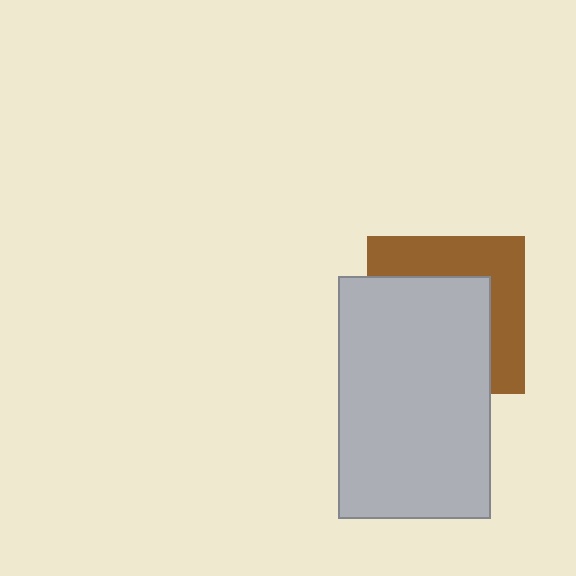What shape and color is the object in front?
The object in front is a light gray rectangle.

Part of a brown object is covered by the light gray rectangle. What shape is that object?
It is a square.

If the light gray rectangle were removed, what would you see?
You would see the complete brown square.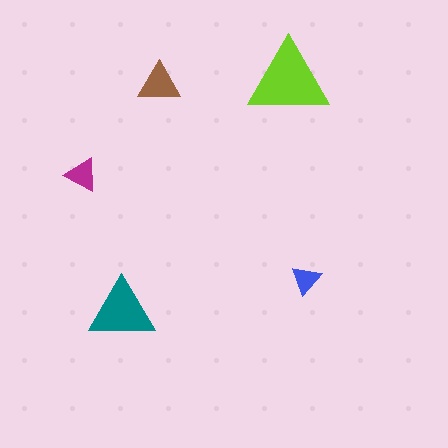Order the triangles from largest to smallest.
the lime one, the teal one, the brown one, the magenta one, the blue one.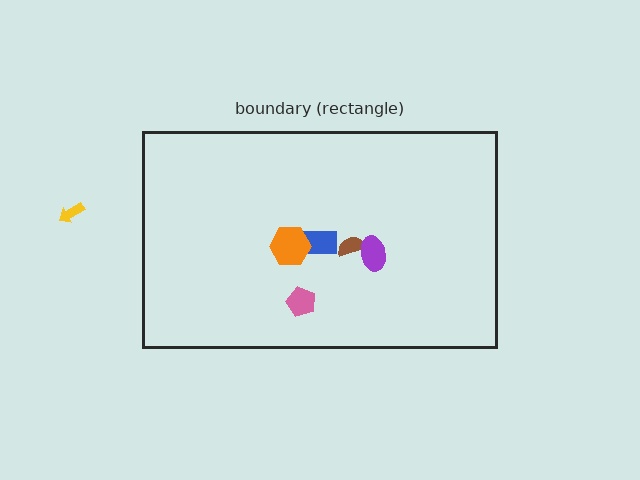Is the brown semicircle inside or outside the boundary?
Inside.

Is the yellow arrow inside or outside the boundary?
Outside.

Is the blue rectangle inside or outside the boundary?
Inside.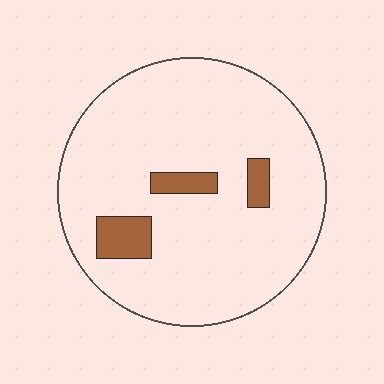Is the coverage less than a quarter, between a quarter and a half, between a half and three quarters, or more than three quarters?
Less than a quarter.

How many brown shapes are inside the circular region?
3.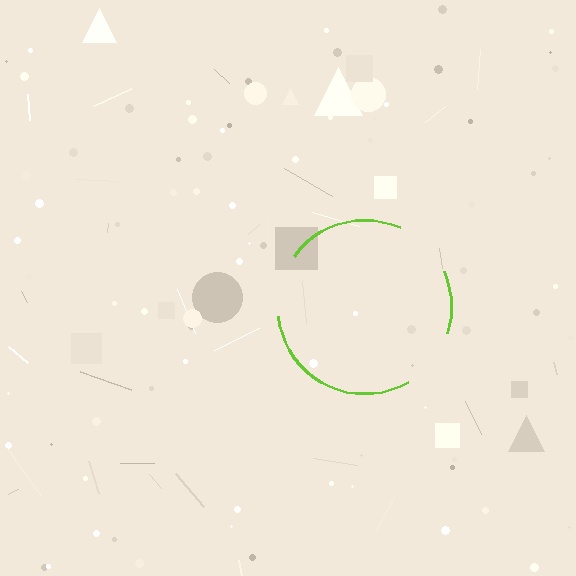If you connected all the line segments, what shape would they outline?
They would outline a circle.